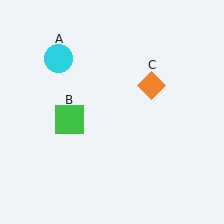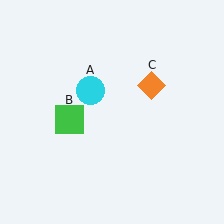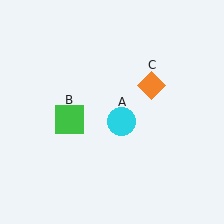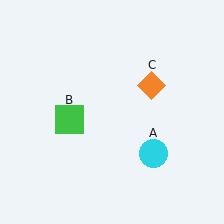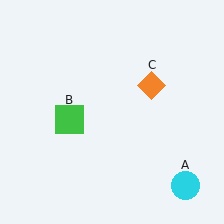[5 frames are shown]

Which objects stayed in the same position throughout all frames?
Green square (object B) and orange diamond (object C) remained stationary.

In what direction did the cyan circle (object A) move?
The cyan circle (object A) moved down and to the right.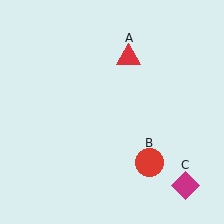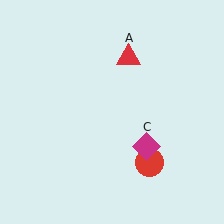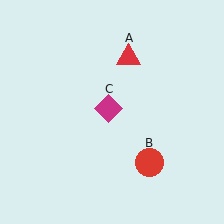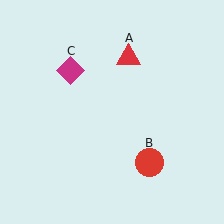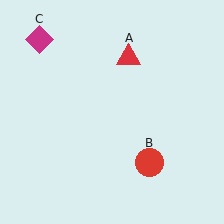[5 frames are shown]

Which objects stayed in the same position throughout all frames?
Red triangle (object A) and red circle (object B) remained stationary.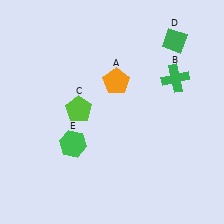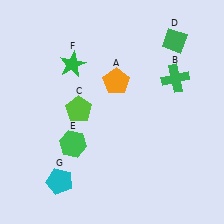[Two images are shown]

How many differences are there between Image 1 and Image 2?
There are 2 differences between the two images.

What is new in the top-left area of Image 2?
A green star (F) was added in the top-left area of Image 2.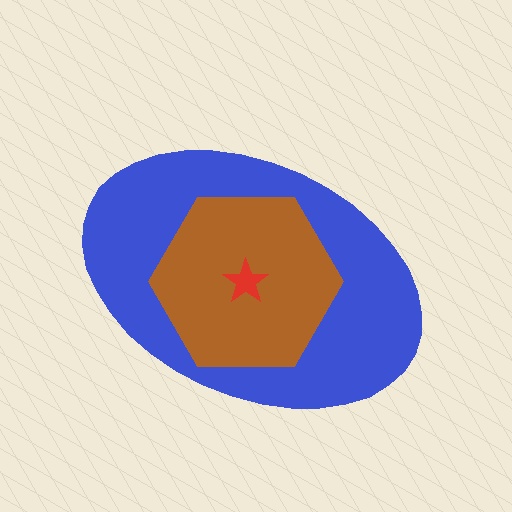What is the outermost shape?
The blue ellipse.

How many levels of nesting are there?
3.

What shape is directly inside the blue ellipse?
The brown hexagon.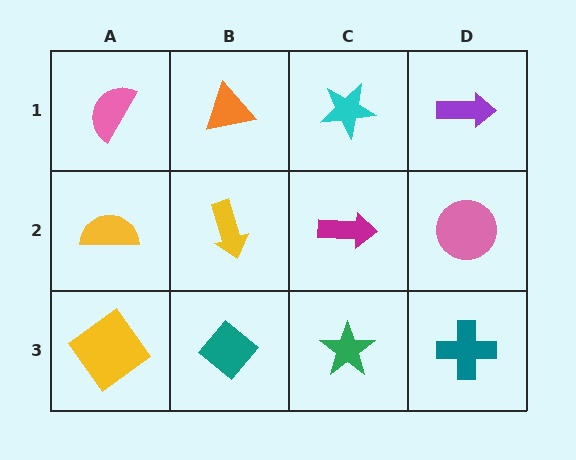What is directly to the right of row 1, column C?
A purple arrow.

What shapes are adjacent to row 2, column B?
An orange triangle (row 1, column B), a teal diamond (row 3, column B), a yellow semicircle (row 2, column A), a magenta arrow (row 2, column C).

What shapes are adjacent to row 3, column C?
A magenta arrow (row 2, column C), a teal diamond (row 3, column B), a teal cross (row 3, column D).